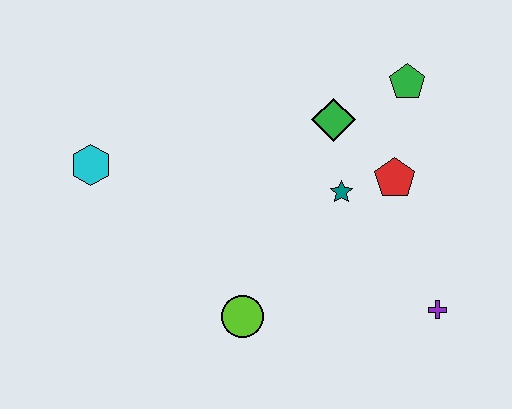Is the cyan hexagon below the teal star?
No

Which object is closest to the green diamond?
The teal star is closest to the green diamond.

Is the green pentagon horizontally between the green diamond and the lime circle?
No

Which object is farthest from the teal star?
The cyan hexagon is farthest from the teal star.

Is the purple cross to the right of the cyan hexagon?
Yes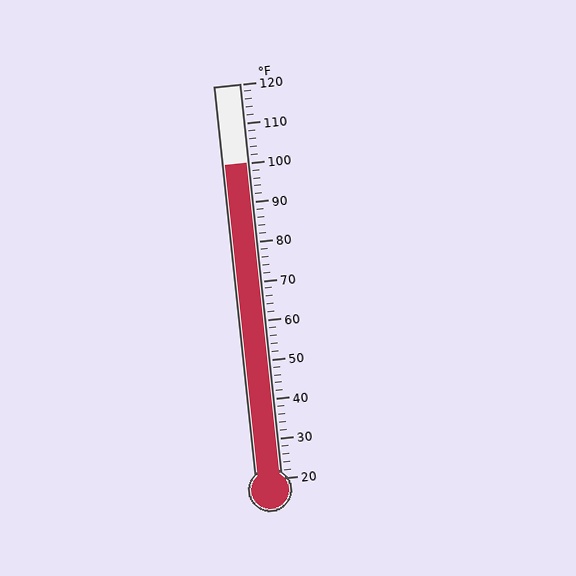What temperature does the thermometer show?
The thermometer shows approximately 100°F.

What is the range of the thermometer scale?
The thermometer scale ranges from 20°F to 120°F.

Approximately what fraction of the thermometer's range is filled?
The thermometer is filled to approximately 80% of its range.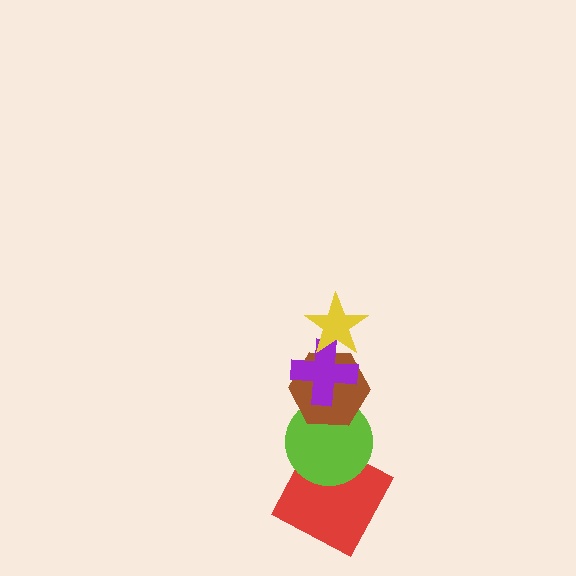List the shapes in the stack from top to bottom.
From top to bottom: the yellow star, the purple cross, the brown hexagon, the lime circle, the red square.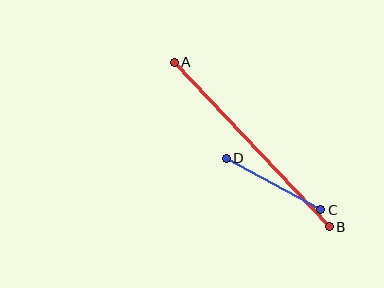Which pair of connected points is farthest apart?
Points A and B are farthest apart.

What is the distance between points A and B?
The distance is approximately 226 pixels.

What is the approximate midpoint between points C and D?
The midpoint is at approximately (273, 184) pixels.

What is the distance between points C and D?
The distance is approximately 108 pixels.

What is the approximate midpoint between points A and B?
The midpoint is at approximately (252, 144) pixels.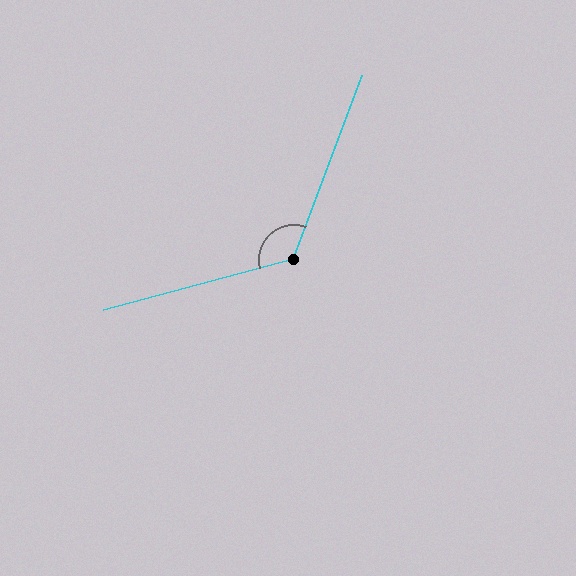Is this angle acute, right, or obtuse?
It is obtuse.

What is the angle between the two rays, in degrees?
Approximately 125 degrees.